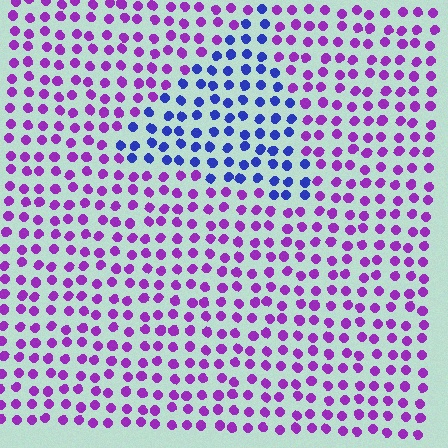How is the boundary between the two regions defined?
The boundary is defined purely by a slight shift in hue (about 54 degrees). Spacing, size, and orientation are identical on both sides.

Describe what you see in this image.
The image is filled with small purple elements in a uniform arrangement. A triangle-shaped region is visible where the elements are tinted to a slightly different hue, forming a subtle color boundary.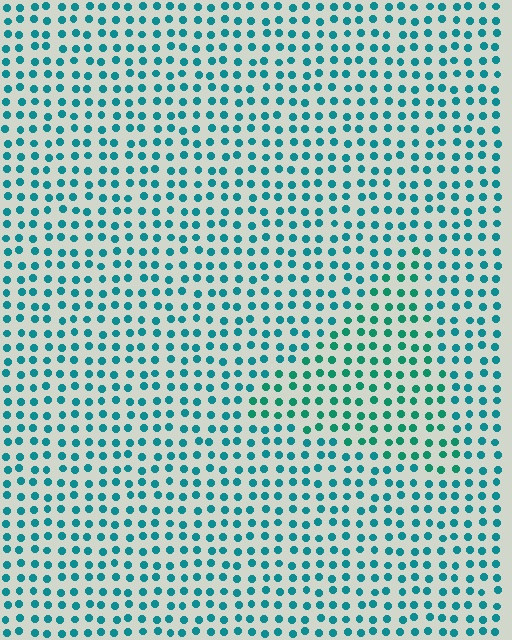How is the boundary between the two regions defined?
The boundary is defined purely by a slight shift in hue (about 23 degrees). Spacing, size, and orientation are identical on both sides.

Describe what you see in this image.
The image is filled with small teal elements in a uniform arrangement. A triangle-shaped region is visible where the elements are tinted to a slightly different hue, forming a subtle color boundary.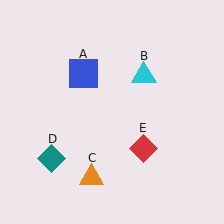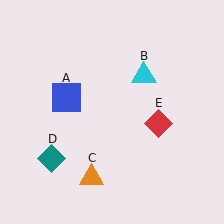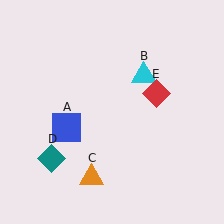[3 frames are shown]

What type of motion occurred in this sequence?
The blue square (object A), red diamond (object E) rotated counterclockwise around the center of the scene.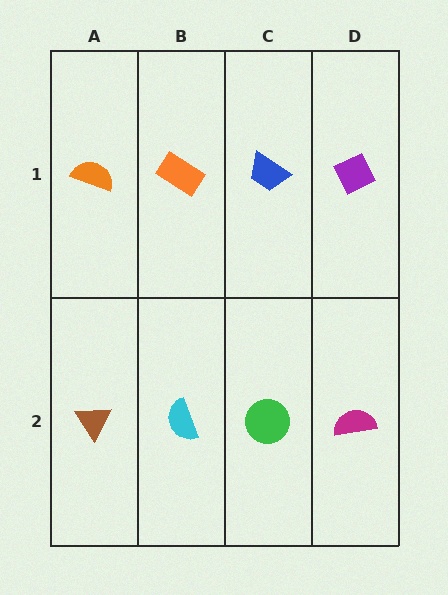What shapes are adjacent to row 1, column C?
A green circle (row 2, column C), an orange rectangle (row 1, column B), a purple diamond (row 1, column D).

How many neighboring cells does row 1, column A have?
2.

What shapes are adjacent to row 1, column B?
A cyan semicircle (row 2, column B), an orange semicircle (row 1, column A), a blue trapezoid (row 1, column C).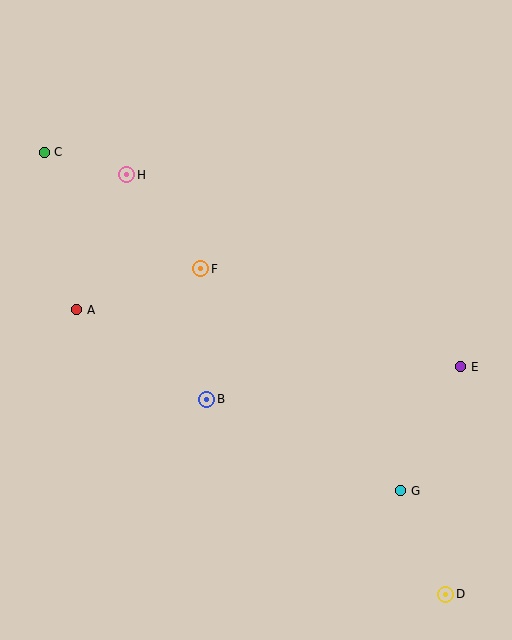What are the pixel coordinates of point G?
Point G is at (401, 491).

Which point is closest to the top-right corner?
Point E is closest to the top-right corner.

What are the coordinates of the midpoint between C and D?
The midpoint between C and D is at (245, 373).